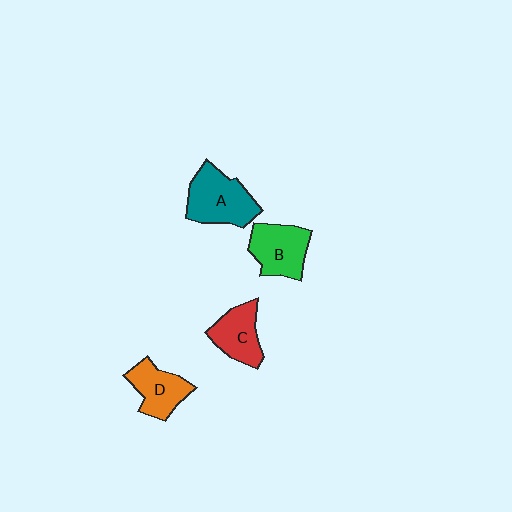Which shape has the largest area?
Shape A (teal).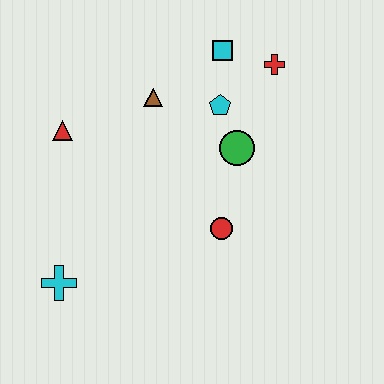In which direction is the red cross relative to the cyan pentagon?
The red cross is to the right of the cyan pentagon.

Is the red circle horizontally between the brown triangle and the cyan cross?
No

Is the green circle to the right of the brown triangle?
Yes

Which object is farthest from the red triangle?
The red cross is farthest from the red triangle.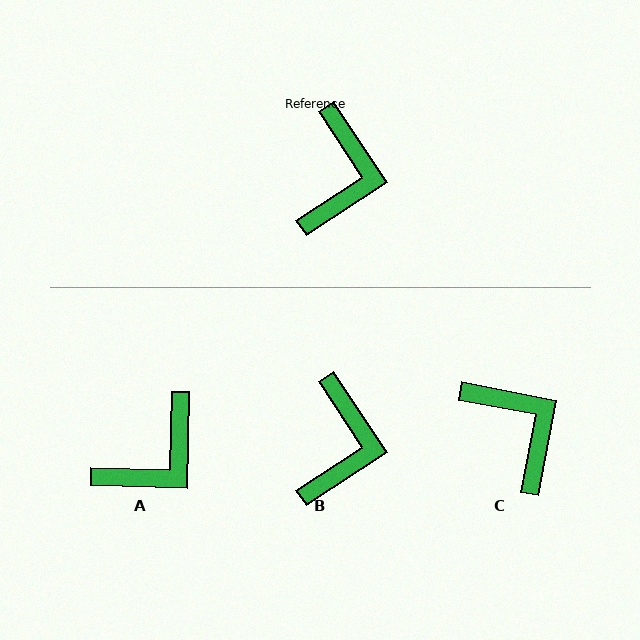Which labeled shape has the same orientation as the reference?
B.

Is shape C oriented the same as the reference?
No, it is off by about 46 degrees.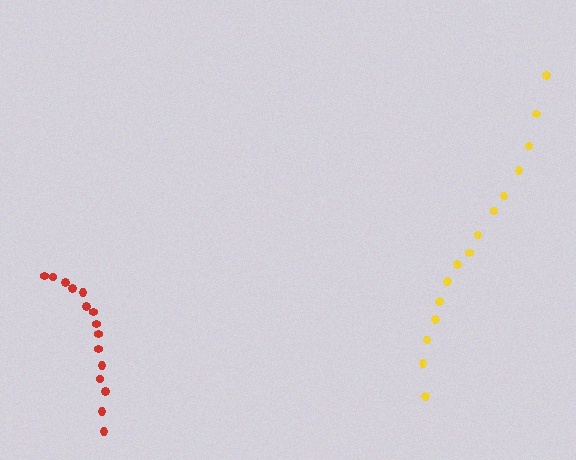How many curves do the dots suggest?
There are 2 distinct paths.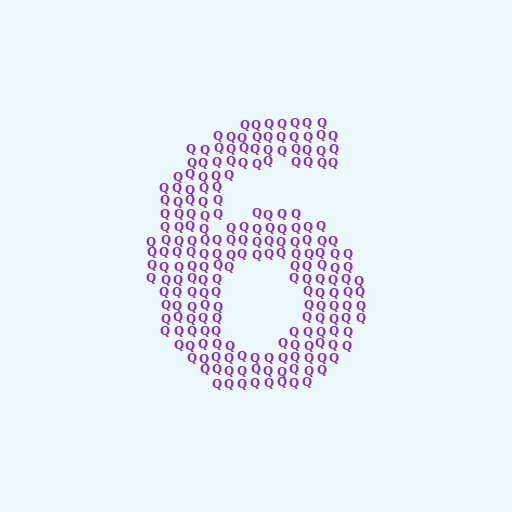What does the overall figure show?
The overall figure shows the digit 6.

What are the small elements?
The small elements are letter Q's.